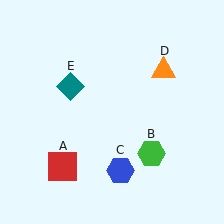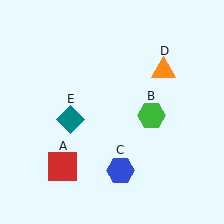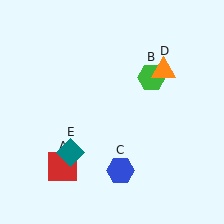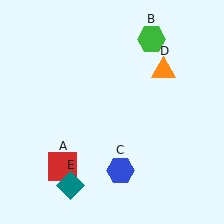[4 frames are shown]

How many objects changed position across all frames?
2 objects changed position: green hexagon (object B), teal diamond (object E).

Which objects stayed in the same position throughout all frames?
Red square (object A) and blue hexagon (object C) and orange triangle (object D) remained stationary.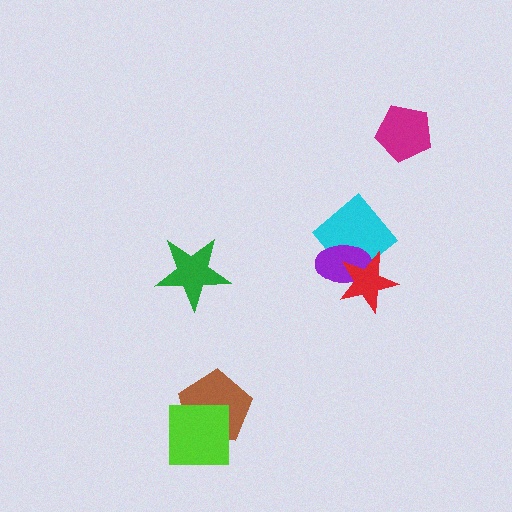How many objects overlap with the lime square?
1 object overlaps with the lime square.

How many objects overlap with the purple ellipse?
2 objects overlap with the purple ellipse.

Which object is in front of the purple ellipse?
The red star is in front of the purple ellipse.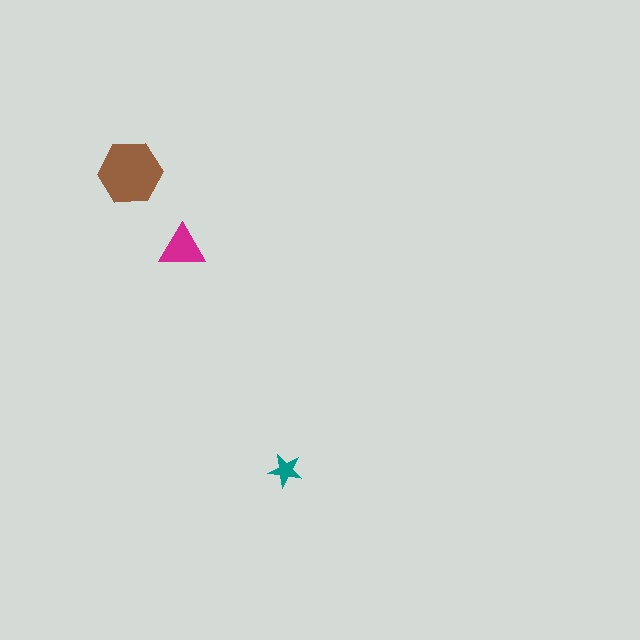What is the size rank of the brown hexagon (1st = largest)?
1st.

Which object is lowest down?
The teal star is bottommost.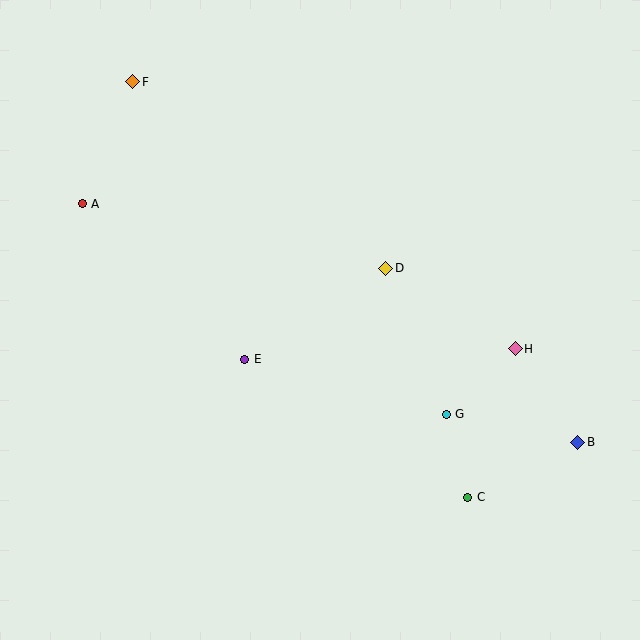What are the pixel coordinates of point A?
Point A is at (82, 204).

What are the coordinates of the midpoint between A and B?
The midpoint between A and B is at (330, 323).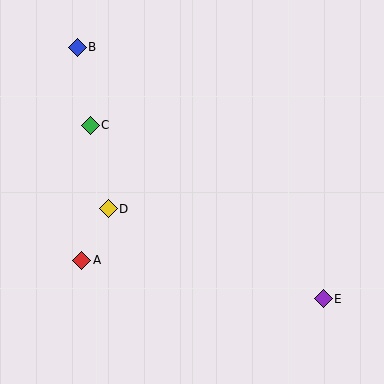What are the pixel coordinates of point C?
Point C is at (90, 125).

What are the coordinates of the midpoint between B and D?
The midpoint between B and D is at (93, 128).